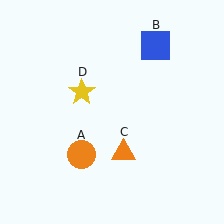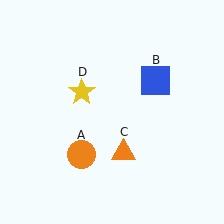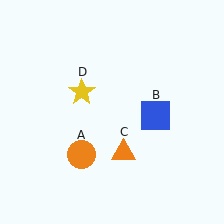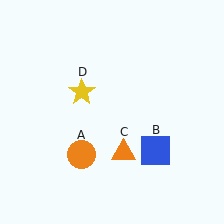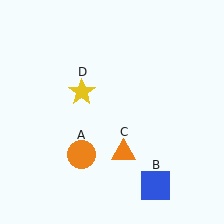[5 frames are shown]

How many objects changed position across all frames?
1 object changed position: blue square (object B).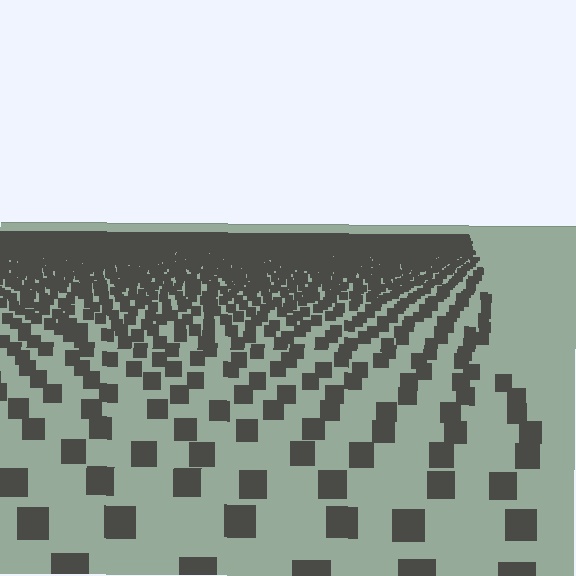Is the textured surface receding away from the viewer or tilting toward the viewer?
The surface is receding away from the viewer. Texture elements get smaller and denser toward the top.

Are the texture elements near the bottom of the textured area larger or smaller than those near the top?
Larger. Near the bottom, elements are closer to the viewer and appear at a bigger on-screen size.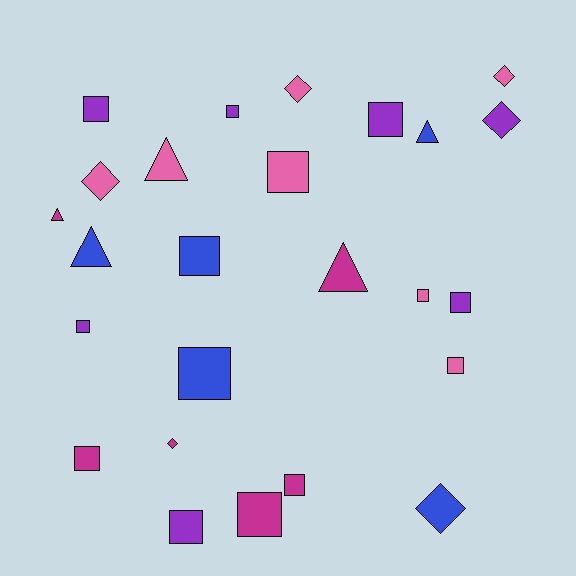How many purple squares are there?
There are 6 purple squares.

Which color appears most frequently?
Pink, with 7 objects.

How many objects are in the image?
There are 25 objects.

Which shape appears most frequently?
Square, with 14 objects.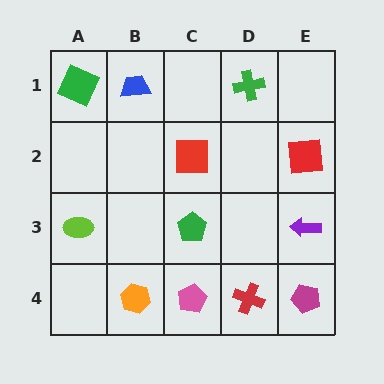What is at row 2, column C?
A red square.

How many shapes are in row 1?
3 shapes.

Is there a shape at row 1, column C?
No, that cell is empty.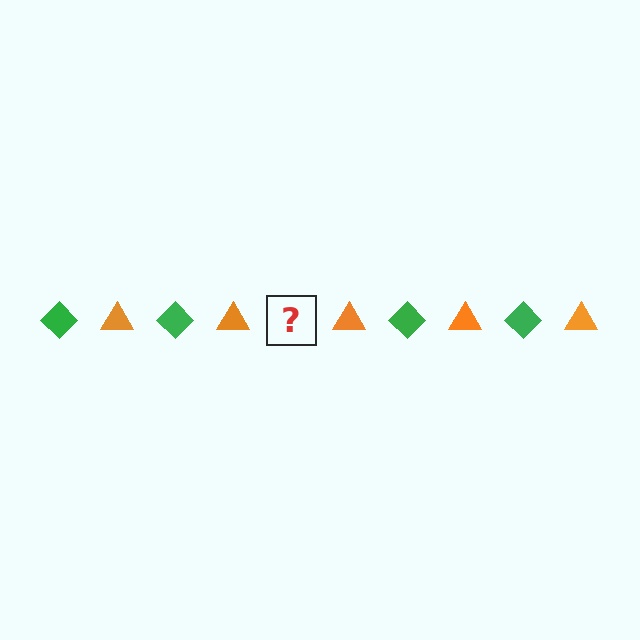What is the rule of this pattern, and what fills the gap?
The rule is that the pattern alternates between green diamond and orange triangle. The gap should be filled with a green diamond.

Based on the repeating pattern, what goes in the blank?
The blank should be a green diamond.